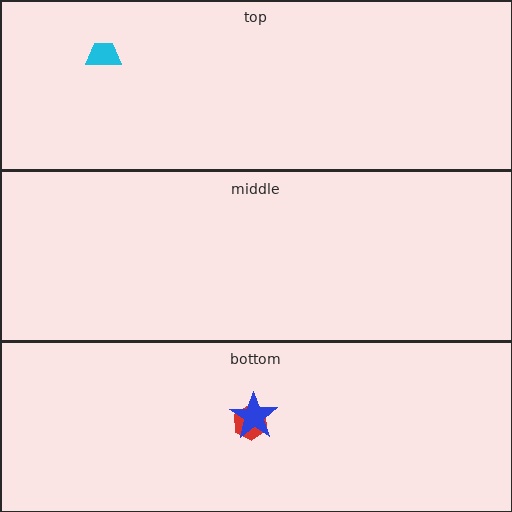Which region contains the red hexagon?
The bottom region.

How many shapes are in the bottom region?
2.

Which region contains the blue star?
The bottom region.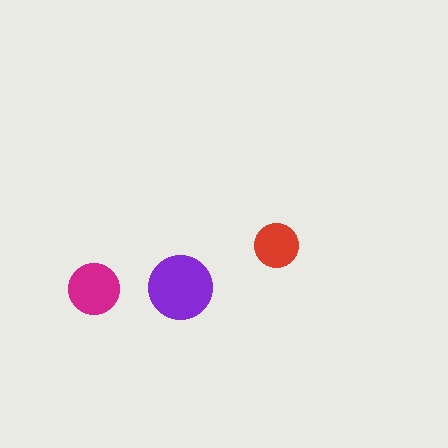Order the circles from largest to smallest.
the purple one, the magenta one, the red one.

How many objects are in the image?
There are 3 objects in the image.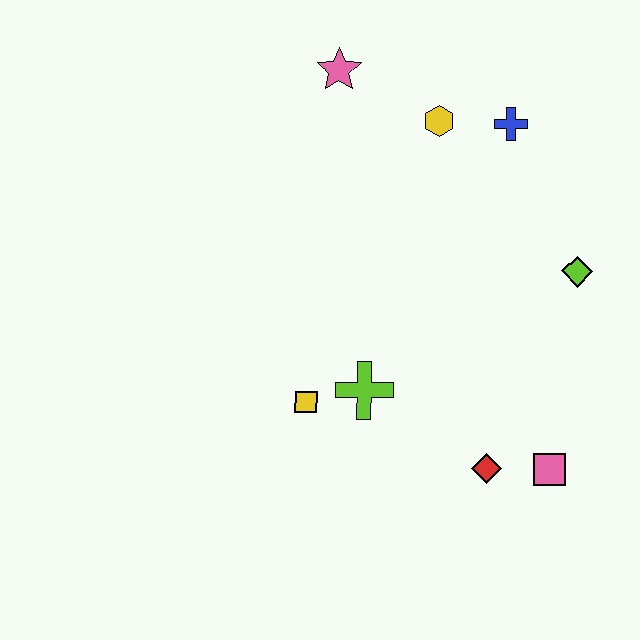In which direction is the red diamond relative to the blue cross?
The red diamond is below the blue cross.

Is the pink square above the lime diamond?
No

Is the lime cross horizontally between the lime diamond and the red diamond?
No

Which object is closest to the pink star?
The yellow hexagon is closest to the pink star.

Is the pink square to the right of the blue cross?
Yes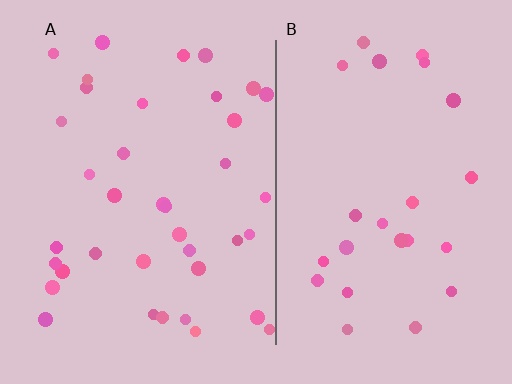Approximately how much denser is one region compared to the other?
Approximately 1.5× — region A over region B.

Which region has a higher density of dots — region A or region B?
A (the left).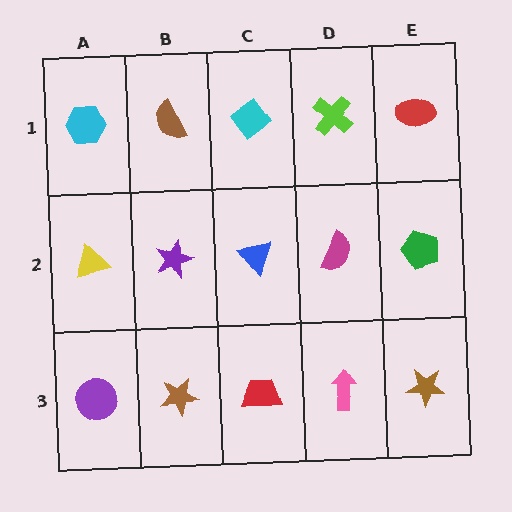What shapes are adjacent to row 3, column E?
A green pentagon (row 2, column E), a pink arrow (row 3, column D).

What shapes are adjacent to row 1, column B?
A purple star (row 2, column B), a cyan hexagon (row 1, column A), a cyan diamond (row 1, column C).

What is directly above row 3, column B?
A purple star.